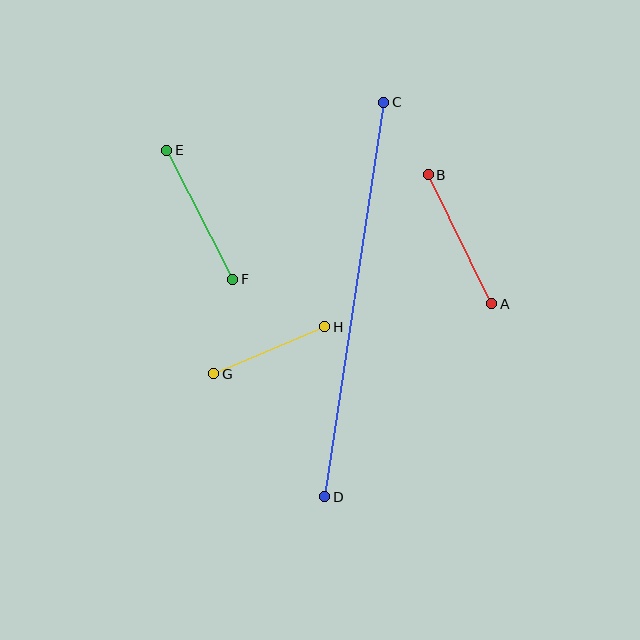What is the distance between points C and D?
The distance is approximately 399 pixels.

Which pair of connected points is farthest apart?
Points C and D are farthest apart.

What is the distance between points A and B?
The distance is approximately 144 pixels.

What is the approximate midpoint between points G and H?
The midpoint is at approximately (269, 350) pixels.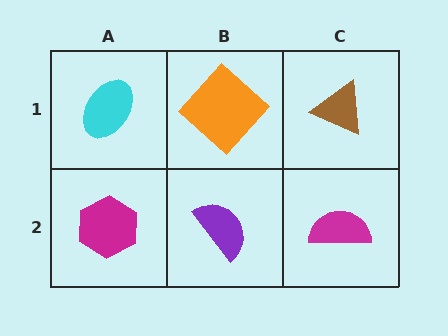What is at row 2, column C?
A magenta semicircle.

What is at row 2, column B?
A purple semicircle.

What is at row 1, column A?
A cyan ellipse.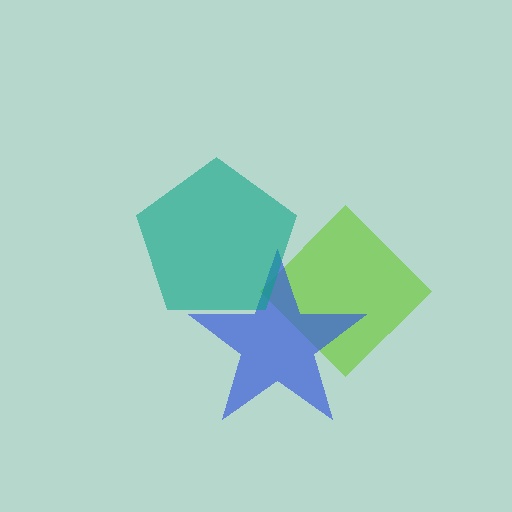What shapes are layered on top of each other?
The layered shapes are: a lime diamond, a blue star, a teal pentagon.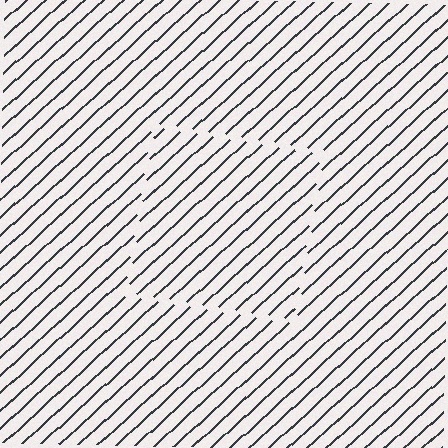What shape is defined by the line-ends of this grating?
An illusory square. The interior of the shape contains the same grating, shifted by half a period — the contour is defined by the phase discontinuity where line-ends from the inner and outer gratings abut.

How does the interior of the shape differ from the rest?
The interior of the shape contains the same grating, shifted by half a period — the contour is defined by the phase discontinuity where line-ends from the inner and outer gratings abut.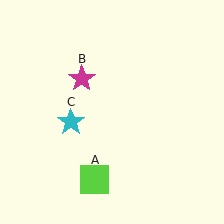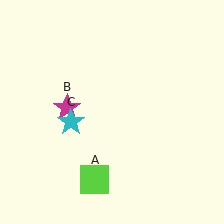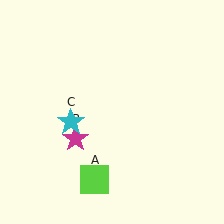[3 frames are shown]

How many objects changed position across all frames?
1 object changed position: magenta star (object B).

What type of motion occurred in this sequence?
The magenta star (object B) rotated counterclockwise around the center of the scene.